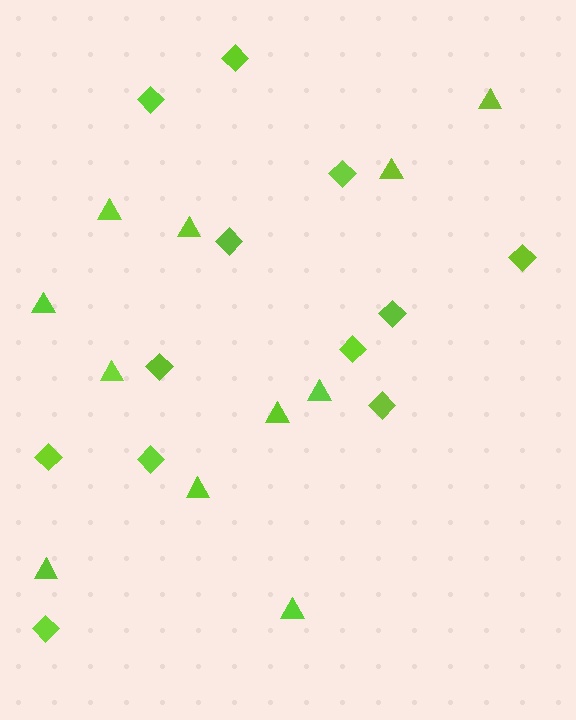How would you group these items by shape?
There are 2 groups: one group of diamonds (12) and one group of triangles (11).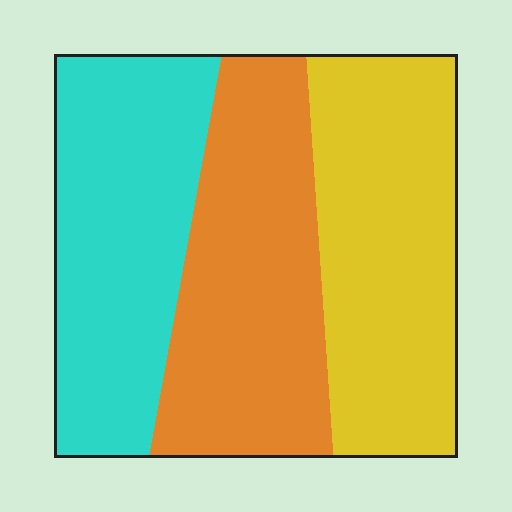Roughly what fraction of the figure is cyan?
Cyan takes up about one third (1/3) of the figure.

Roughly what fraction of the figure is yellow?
Yellow takes up about one third (1/3) of the figure.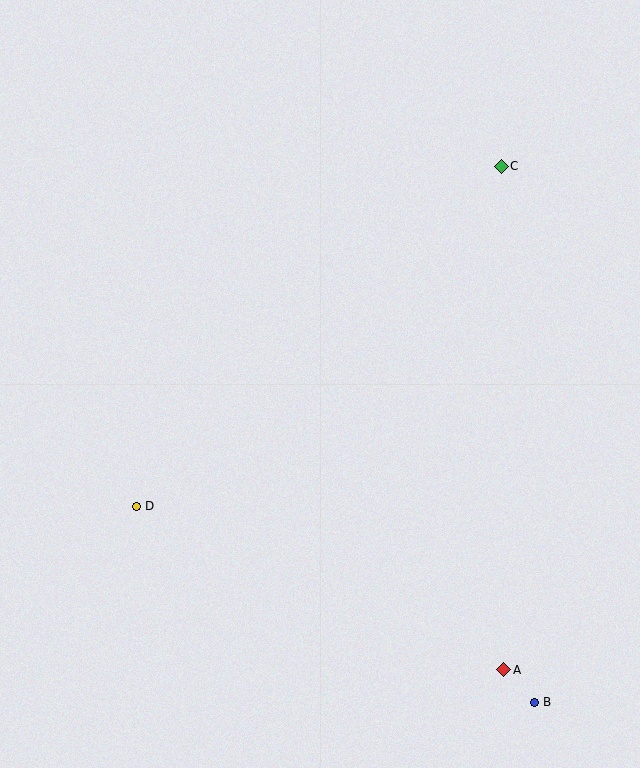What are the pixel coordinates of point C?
Point C is at (501, 166).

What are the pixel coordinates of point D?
Point D is at (136, 506).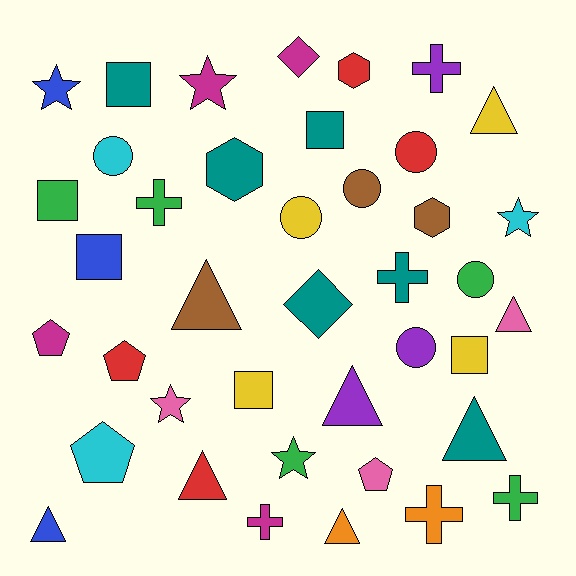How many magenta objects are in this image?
There are 4 magenta objects.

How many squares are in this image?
There are 6 squares.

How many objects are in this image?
There are 40 objects.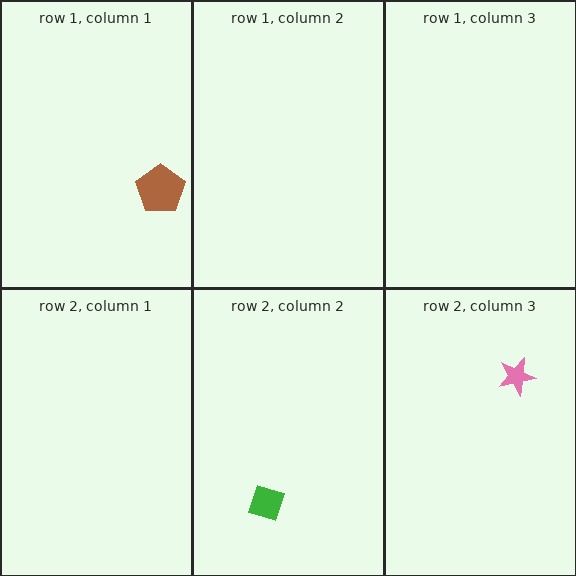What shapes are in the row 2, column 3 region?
The pink star.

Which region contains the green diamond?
The row 2, column 2 region.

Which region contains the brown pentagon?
The row 1, column 1 region.